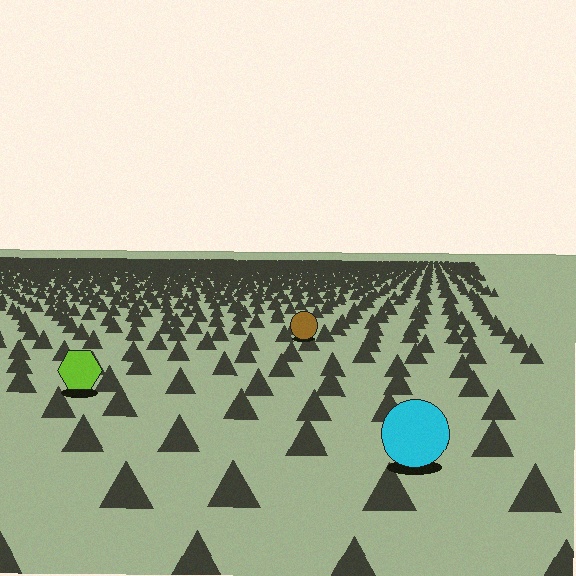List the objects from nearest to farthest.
From nearest to farthest: the cyan circle, the lime hexagon, the brown circle.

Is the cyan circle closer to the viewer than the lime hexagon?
Yes. The cyan circle is closer — you can tell from the texture gradient: the ground texture is coarser near it.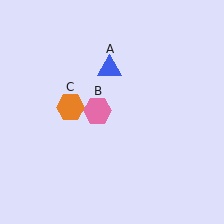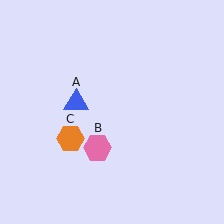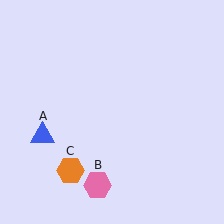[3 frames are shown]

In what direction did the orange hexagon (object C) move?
The orange hexagon (object C) moved down.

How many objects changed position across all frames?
3 objects changed position: blue triangle (object A), pink hexagon (object B), orange hexagon (object C).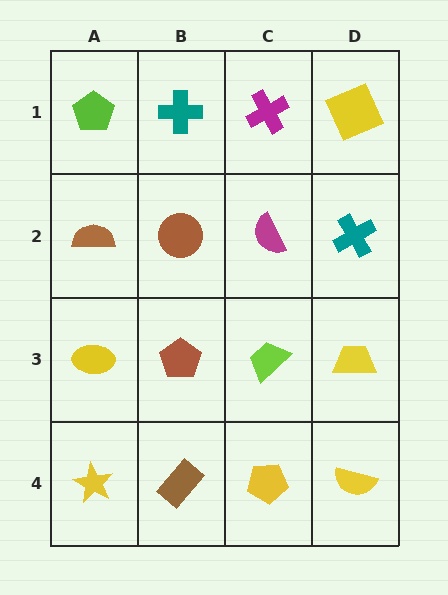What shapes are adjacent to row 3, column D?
A teal cross (row 2, column D), a yellow semicircle (row 4, column D), a lime trapezoid (row 3, column C).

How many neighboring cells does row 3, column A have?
3.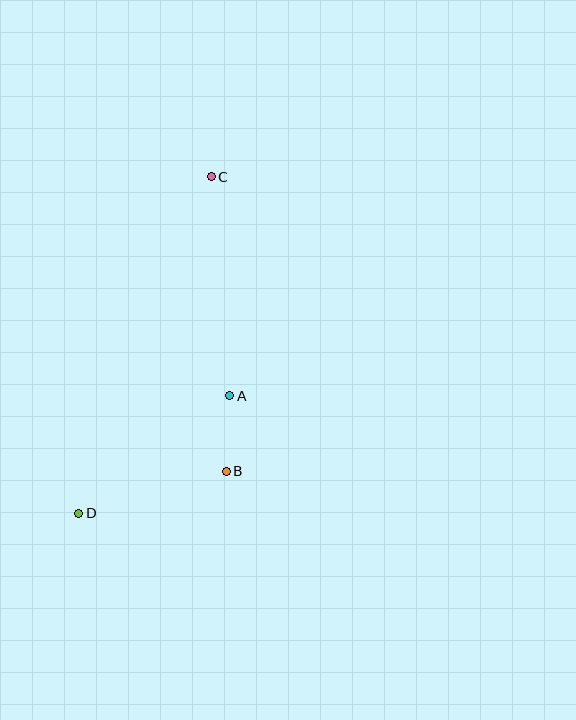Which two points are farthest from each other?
Points C and D are farthest from each other.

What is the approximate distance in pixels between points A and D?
The distance between A and D is approximately 191 pixels.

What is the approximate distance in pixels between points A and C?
The distance between A and C is approximately 220 pixels.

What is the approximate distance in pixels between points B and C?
The distance between B and C is approximately 295 pixels.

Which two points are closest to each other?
Points A and B are closest to each other.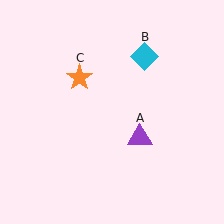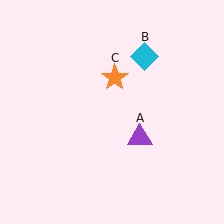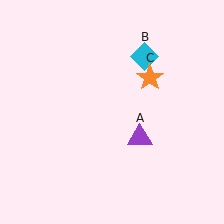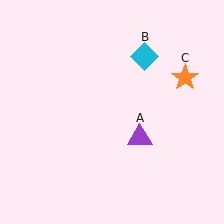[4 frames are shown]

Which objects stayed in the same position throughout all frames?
Purple triangle (object A) and cyan diamond (object B) remained stationary.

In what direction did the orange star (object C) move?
The orange star (object C) moved right.